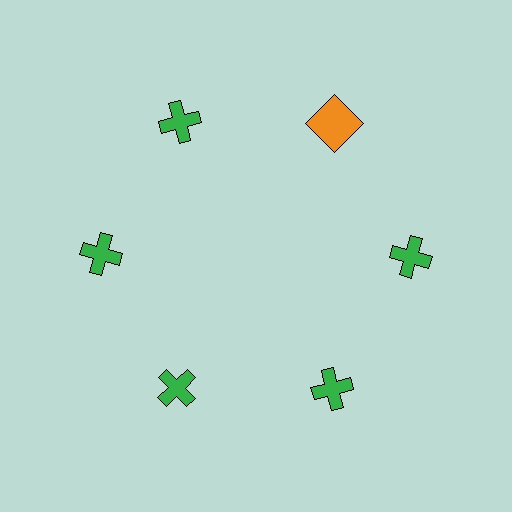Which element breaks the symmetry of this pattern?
The orange square at roughly the 1 o'clock position breaks the symmetry. All other shapes are green crosses.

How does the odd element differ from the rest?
It differs in both color (orange instead of green) and shape (square instead of cross).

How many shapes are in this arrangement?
There are 6 shapes arranged in a ring pattern.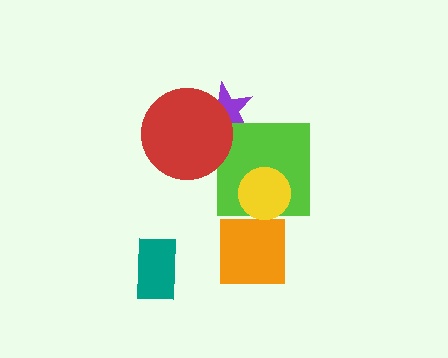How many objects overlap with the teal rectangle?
0 objects overlap with the teal rectangle.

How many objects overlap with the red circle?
1 object overlaps with the red circle.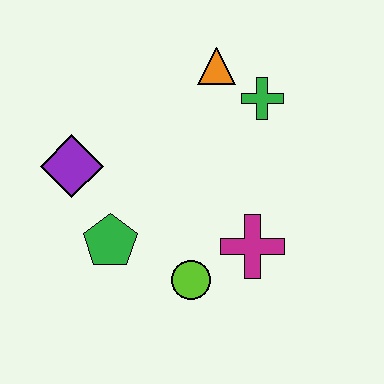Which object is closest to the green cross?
The orange triangle is closest to the green cross.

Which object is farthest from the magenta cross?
The purple diamond is farthest from the magenta cross.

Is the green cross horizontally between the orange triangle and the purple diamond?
No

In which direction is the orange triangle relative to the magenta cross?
The orange triangle is above the magenta cross.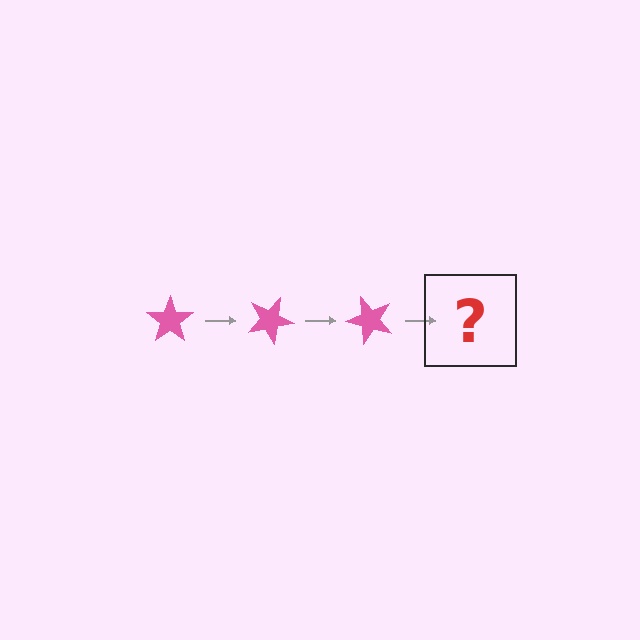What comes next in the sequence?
The next element should be a pink star rotated 75 degrees.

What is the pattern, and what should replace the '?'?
The pattern is that the star rotates 25 degrees each step. The '?' should be a pink star rotated 75 degrees.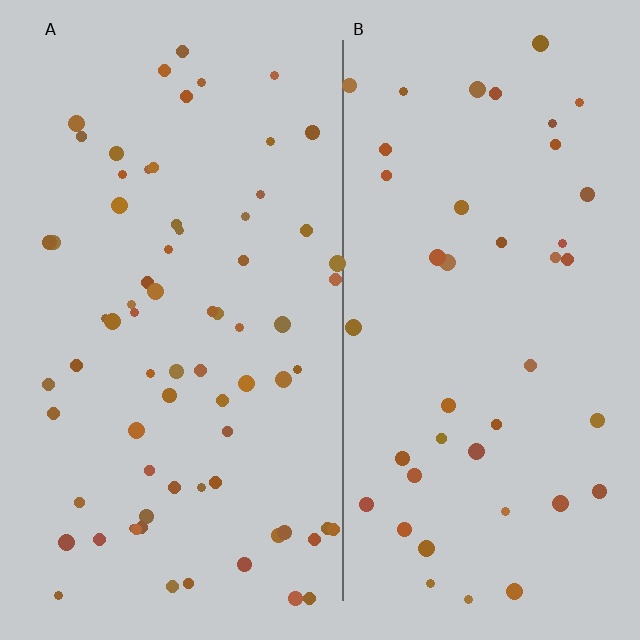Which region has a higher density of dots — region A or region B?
A (the left).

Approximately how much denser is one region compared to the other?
Approximately 1.6× — region A over region B.